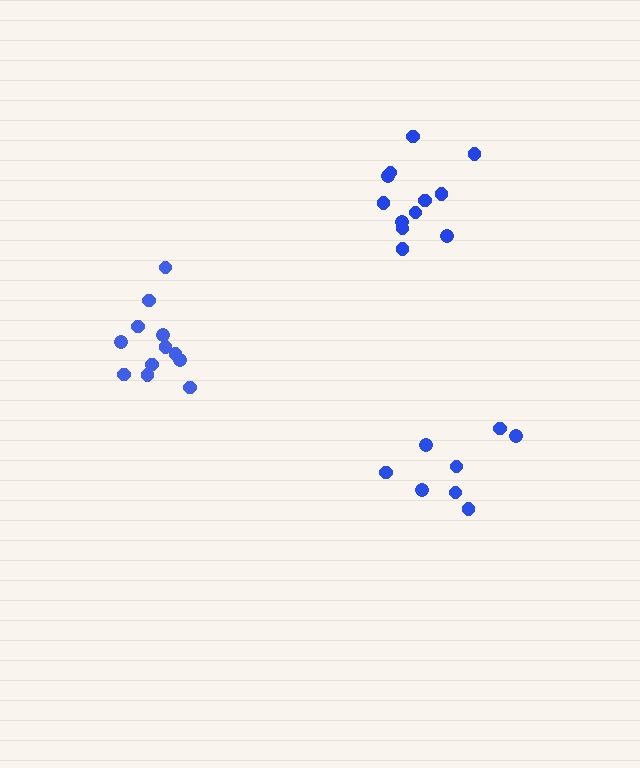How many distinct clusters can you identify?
There are 3 distinct clusters.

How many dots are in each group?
Group 1: 12 dots, Group 2: 8 dots, Group 3: 12 dots (32 total).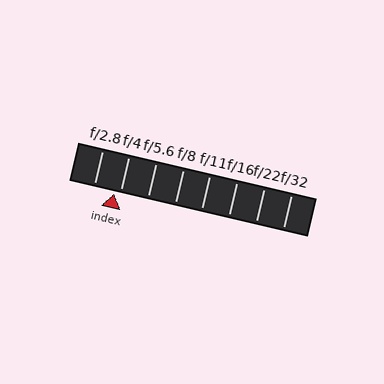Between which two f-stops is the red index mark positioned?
The index mark is between f/2.8 and f/4.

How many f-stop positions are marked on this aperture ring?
There are 8 f-stop positions marked.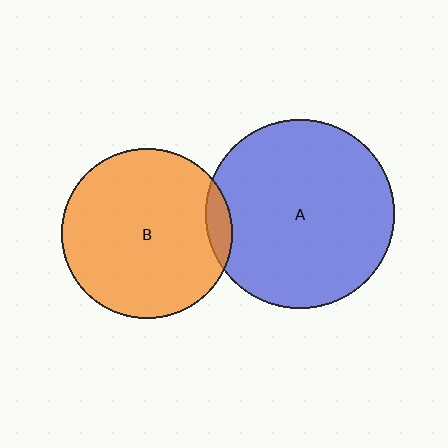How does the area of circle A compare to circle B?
Approximately 1.2 times.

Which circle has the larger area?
Circle A (blue).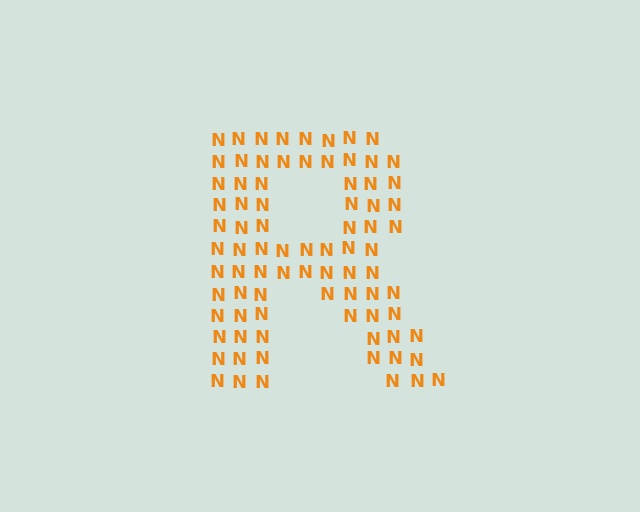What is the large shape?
The large shape is the letter R.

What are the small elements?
The small elements are letter N's.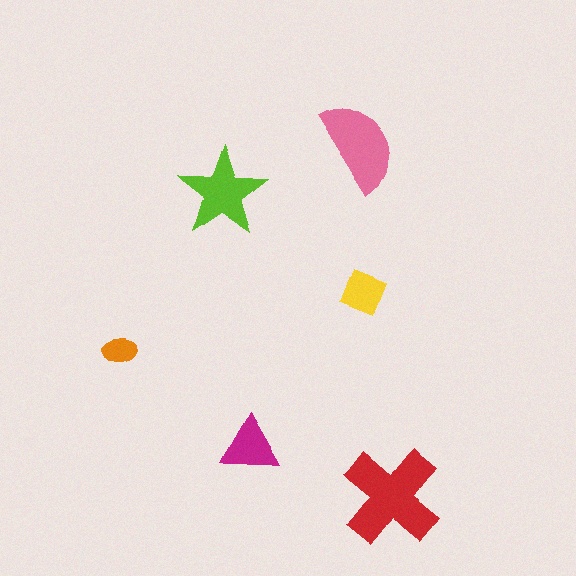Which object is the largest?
The red cross.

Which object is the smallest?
The orange ellipse.